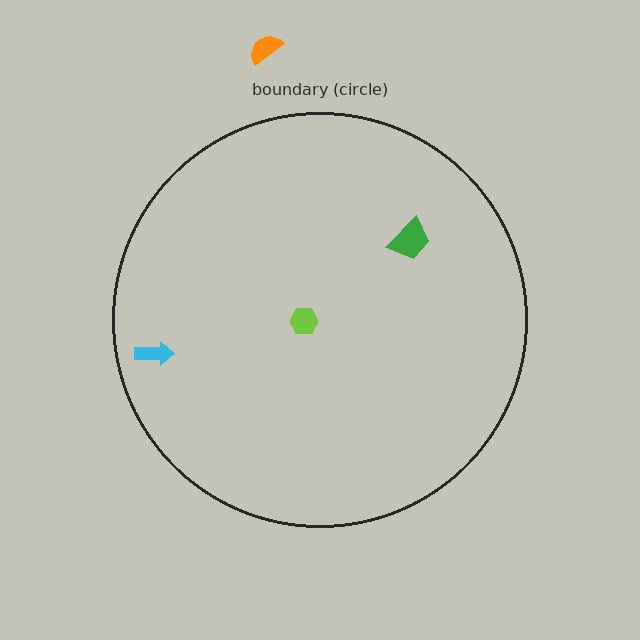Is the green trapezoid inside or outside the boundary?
Inside.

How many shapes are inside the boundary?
3 inside, 1 outside.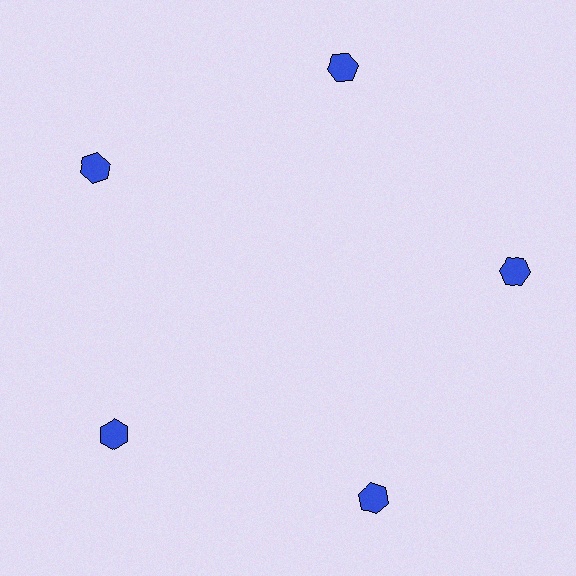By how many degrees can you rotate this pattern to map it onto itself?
The pattern maps onto itself every 72 degrees of rotation.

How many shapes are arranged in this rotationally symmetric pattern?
There are 5 shapes, arranged in 5 groups of 1.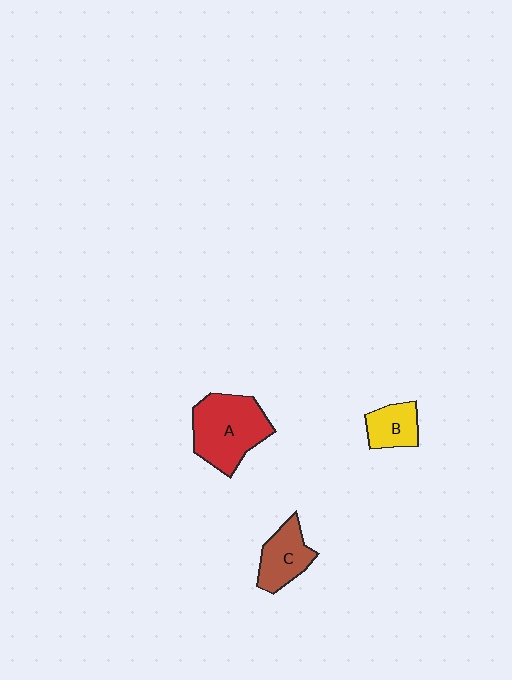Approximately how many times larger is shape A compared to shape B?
Approximately 2.2 times.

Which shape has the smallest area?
Shape B (yellow).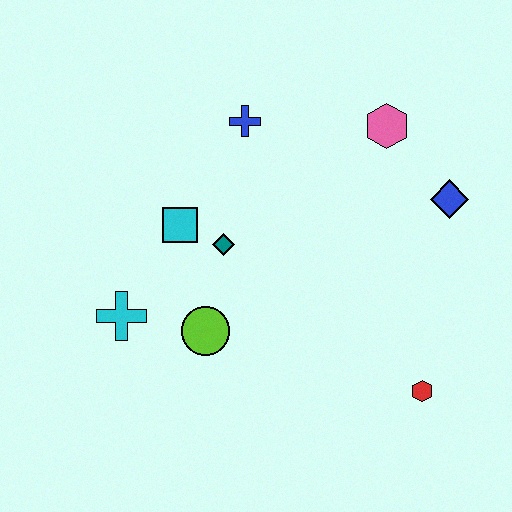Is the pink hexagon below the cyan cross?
No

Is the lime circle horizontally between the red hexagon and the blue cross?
No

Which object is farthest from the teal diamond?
The red hexagon is farthest from the teal diamond.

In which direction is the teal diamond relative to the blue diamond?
The teal diamond is to the left of the blue diamond.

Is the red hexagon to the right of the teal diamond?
Yes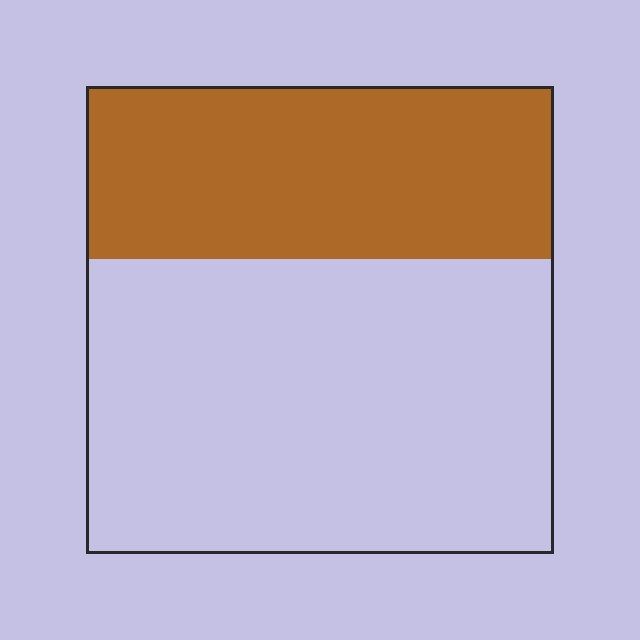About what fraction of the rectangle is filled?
About three eighths (3/8).